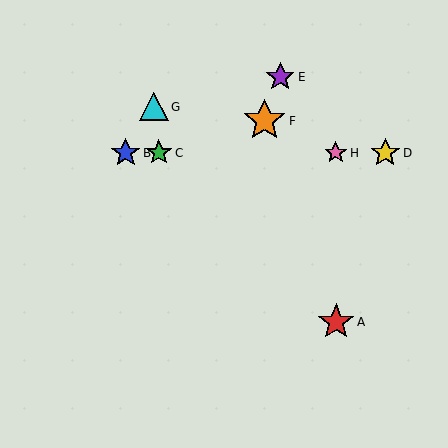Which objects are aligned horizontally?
Objects B, C, D, H are aligned horizontally.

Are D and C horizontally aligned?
Yes, both are at y≈153.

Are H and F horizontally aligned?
No, H is at y≈153 and F is at y≈121.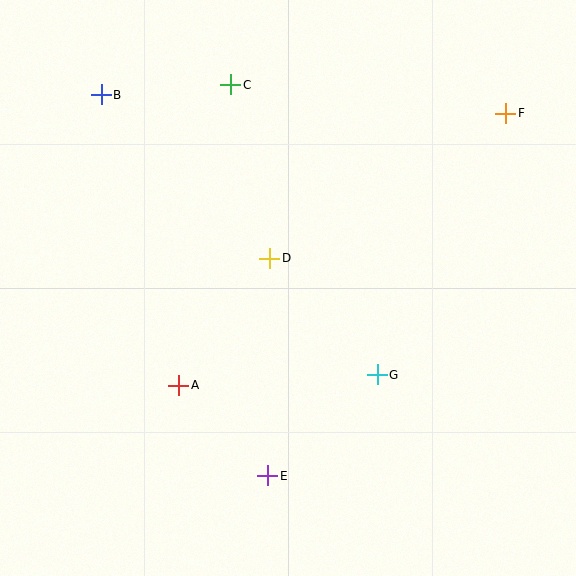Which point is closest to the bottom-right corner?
Point G is closest to the bottom-right corner.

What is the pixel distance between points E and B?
The distance between E and B is 416 pixels.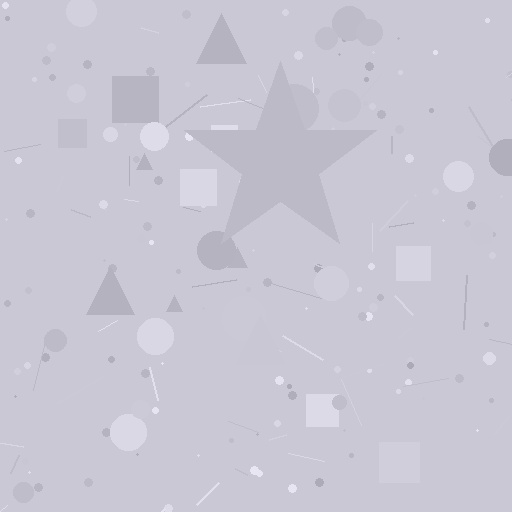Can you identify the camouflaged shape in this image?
The camouflaged shape is a star.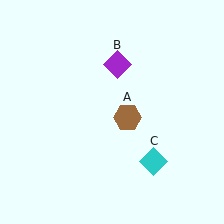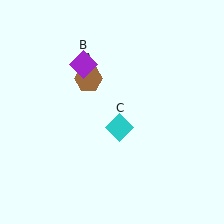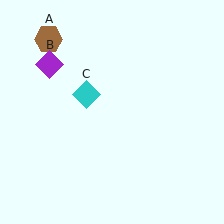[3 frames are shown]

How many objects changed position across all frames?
3 objects changed position: brown hexagon (object A), purple diamond (object B), cyan diamond (object C).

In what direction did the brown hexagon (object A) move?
The brown hexagon (object A) moved up and to the left.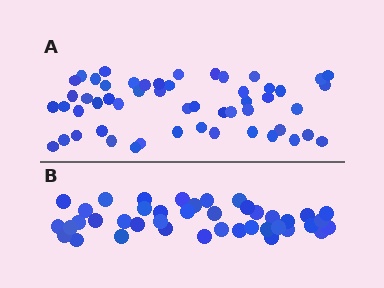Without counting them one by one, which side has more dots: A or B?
Region A (the top region) has more dots.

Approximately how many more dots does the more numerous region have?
Region A has roughly 12 or so more dots than region B.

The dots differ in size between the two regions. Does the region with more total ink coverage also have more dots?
No. Region B has more total ink coverage because its dots are larger, but region A actually contains more individual dots. Total area can be misleading — the number of items is what matters here.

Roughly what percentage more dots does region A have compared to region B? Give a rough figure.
About 30% more.